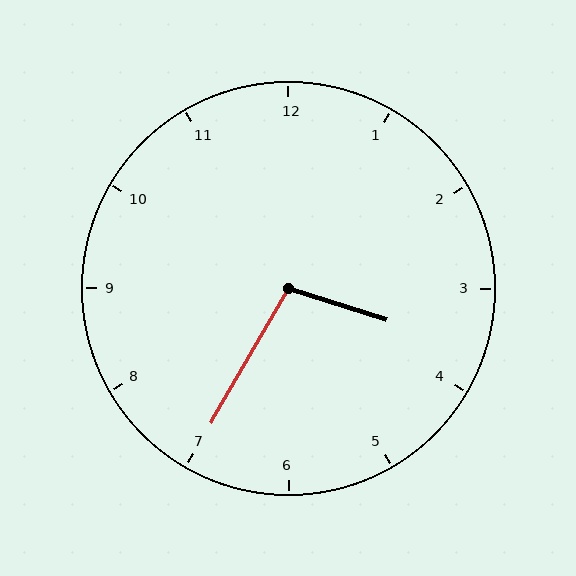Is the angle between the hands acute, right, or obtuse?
It is obtuse.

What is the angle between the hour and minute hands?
Approximately 102 degrees.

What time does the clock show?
3:35.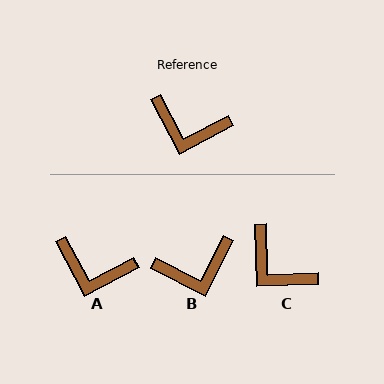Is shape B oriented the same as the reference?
No, it is off by about 36 degrees.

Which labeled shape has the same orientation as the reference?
A.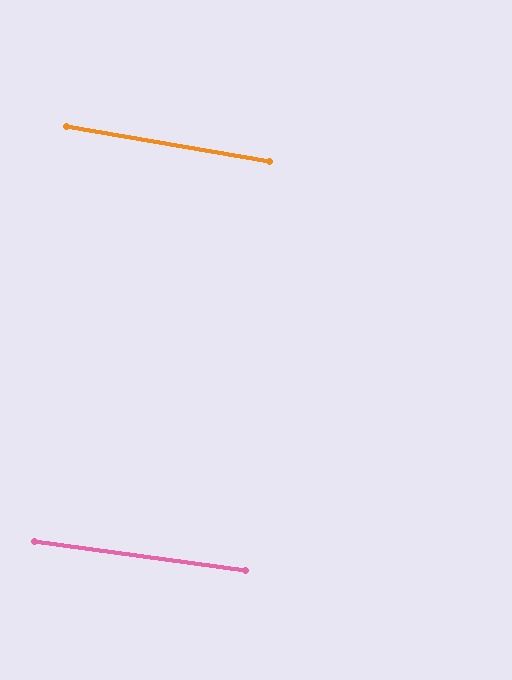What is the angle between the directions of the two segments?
Approximately 2 degrees.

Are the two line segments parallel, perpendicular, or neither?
Parallel — their directions differ by only 2.0°.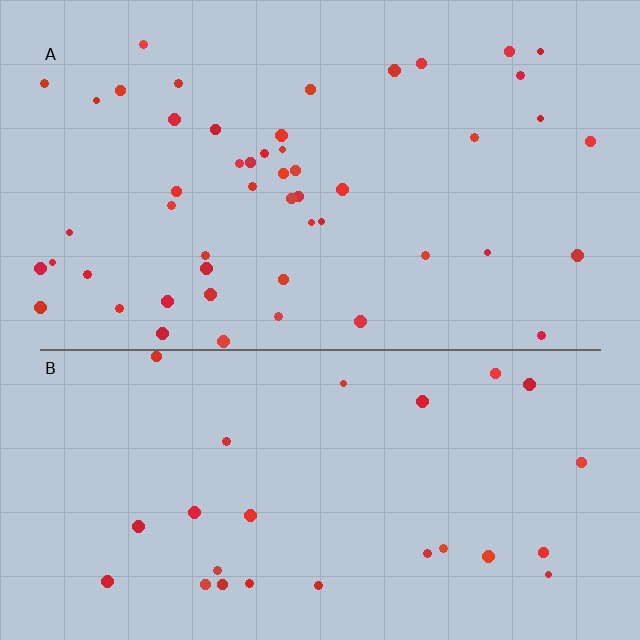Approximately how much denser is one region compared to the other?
Approximately 1.9× — region A over region B.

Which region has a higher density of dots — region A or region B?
A (the top).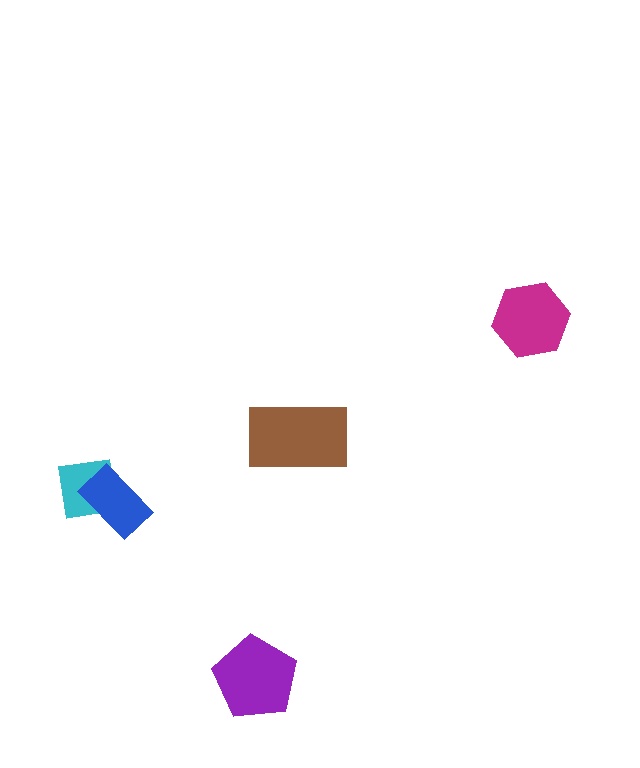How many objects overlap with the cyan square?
1 object overlaps with the cyan square.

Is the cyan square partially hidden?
Yes, it is partially covered by another shape.